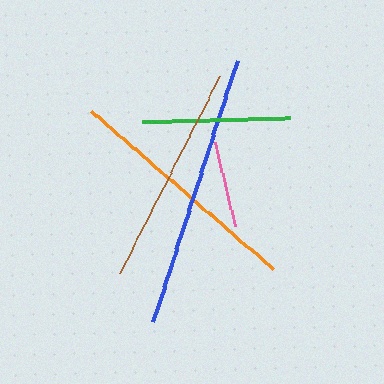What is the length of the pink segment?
The pink segment is approximately 86 pixels long.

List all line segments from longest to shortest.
From longest to shortest: blue, orange, brown, green, pink.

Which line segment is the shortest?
The pink line is the shortest at approximately 86 pixels.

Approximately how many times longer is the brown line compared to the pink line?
The brown line is approximately 2.6 times the length of the pink line.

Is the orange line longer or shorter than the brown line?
The orange line is longer than the brown line.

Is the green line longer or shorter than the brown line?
The brown line is longer than the green line.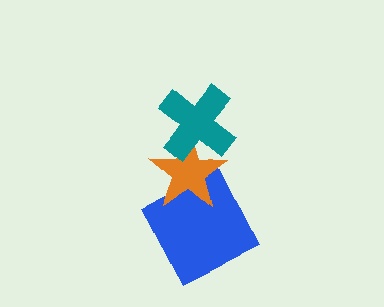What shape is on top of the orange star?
The teal cross is on top of the orange star.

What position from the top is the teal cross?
The teal cross is 1st from the top.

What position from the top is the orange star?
The orange star is 2nd from the top.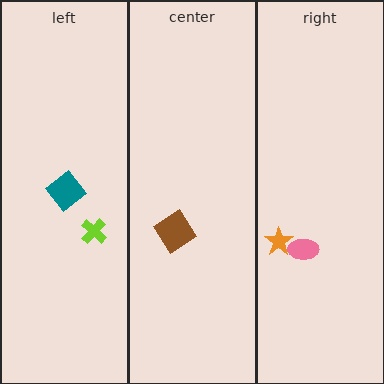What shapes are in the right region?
The orange star, the pink ellipse.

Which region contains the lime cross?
The left region.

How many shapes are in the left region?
2.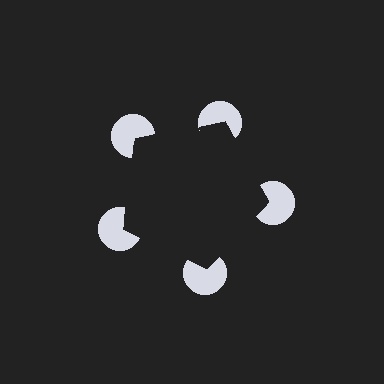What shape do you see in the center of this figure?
An illusory pentagon — its edges are inferred from the aligned wedge cuts in the pac-man discs, not physically drawn.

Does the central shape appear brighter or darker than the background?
It typically appears slightly darker than the background, even though no actual brightness change is drawn.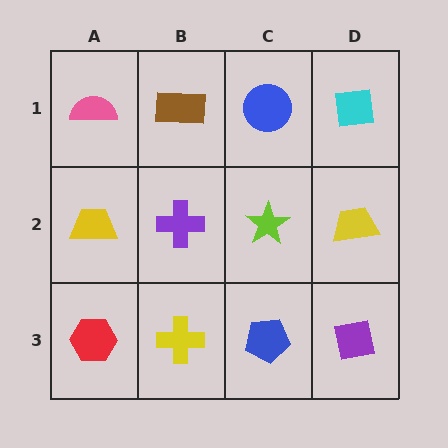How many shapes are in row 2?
4 shapes.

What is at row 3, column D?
A purple square.